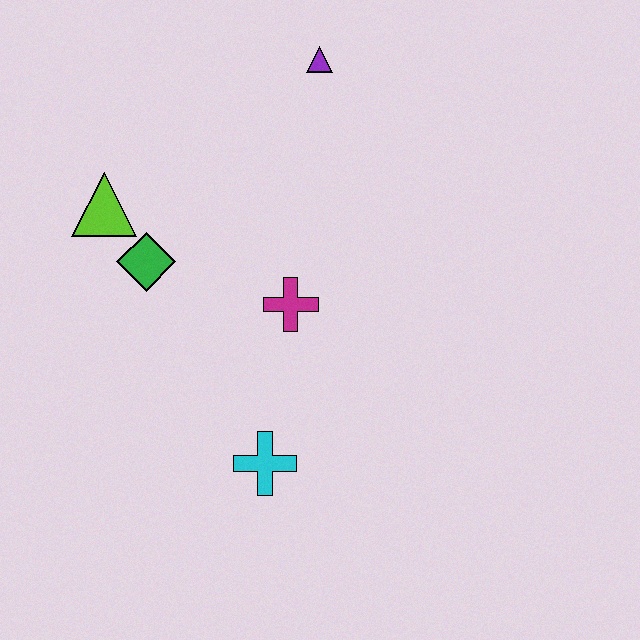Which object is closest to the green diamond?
The lime triangle is closest to the green diamond.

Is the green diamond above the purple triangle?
No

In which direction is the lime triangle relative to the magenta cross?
The lime triangle is to the left of the magenta cross.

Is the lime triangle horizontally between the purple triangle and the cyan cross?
No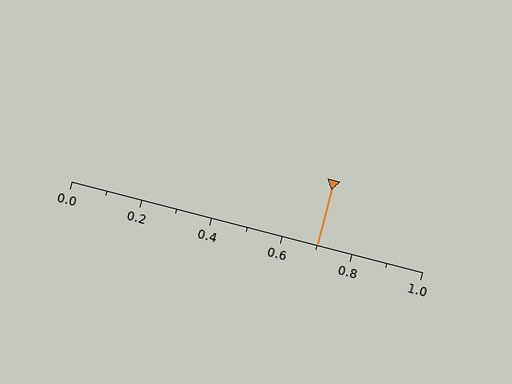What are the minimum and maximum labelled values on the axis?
The axis runs from 0.0 to 1.0.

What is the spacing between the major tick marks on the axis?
The major ticks are spaced 0.2 apart.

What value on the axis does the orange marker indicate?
The marker indicates approximately 0.7.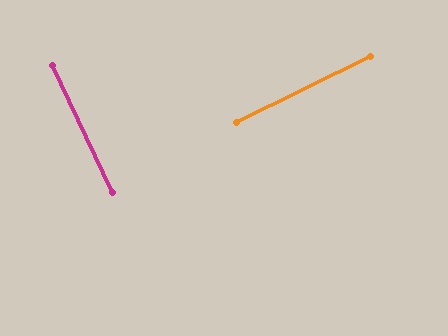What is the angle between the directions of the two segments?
Approximately 89 degrees.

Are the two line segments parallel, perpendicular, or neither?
Perpendicular — they meet at approximately 89°.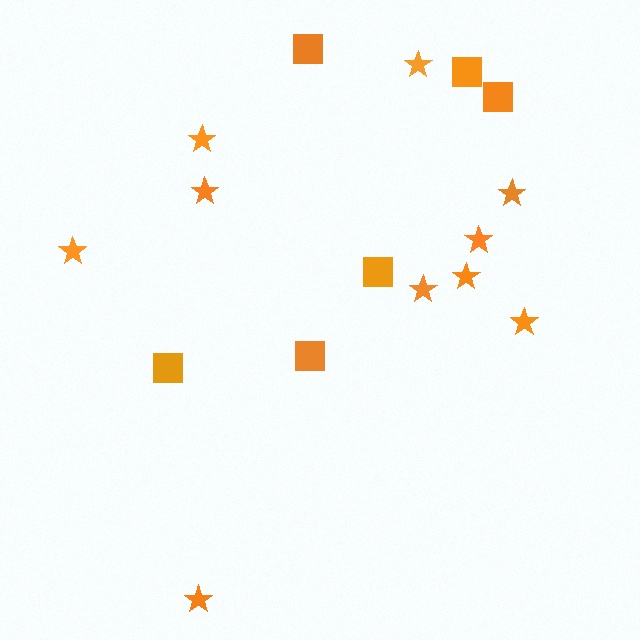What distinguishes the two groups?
There are 2 groups: one group of squares (6) and one group of stars (10).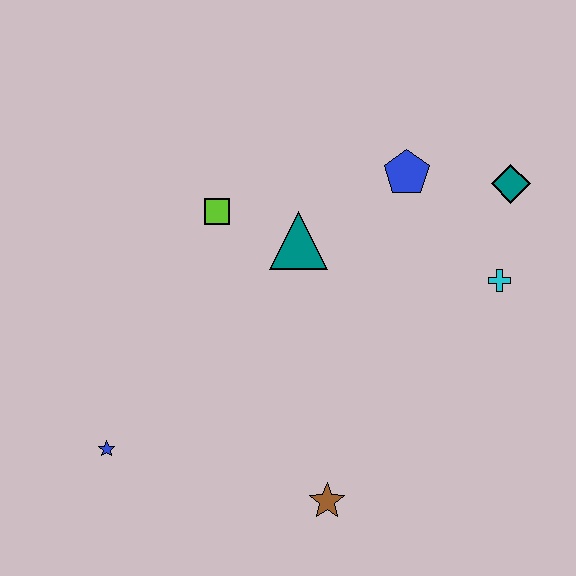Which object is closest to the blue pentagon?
The teal diamond is closest to the blue pentagon.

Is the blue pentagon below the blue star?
No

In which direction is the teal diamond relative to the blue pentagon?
The teal diamond is to the right of the blue pentagon.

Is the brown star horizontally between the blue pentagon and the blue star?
Yes